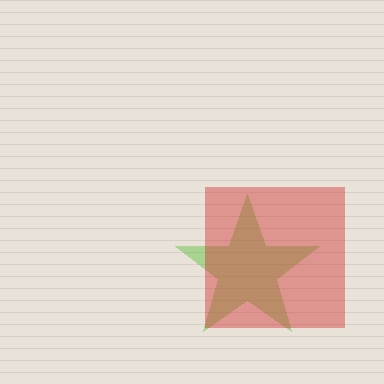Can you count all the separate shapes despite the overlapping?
Yes, there are 2 separate shapes.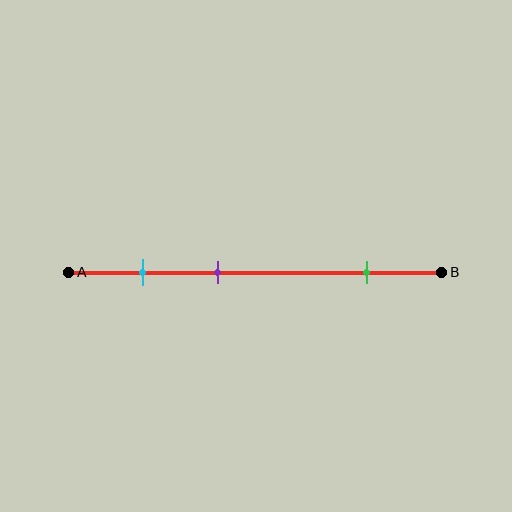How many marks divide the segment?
There are 3 marks dividing the segment.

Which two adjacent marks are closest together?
The cyan and purple marks are the closest adjacent pair.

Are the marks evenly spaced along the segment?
No, the marks are not evenly spaced.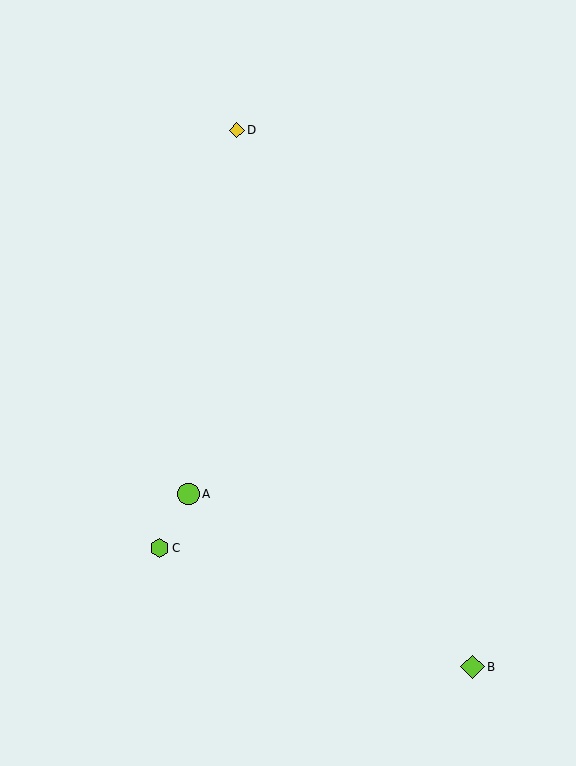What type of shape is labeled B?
Shape B is a lime diamond.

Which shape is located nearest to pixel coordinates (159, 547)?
The lime hexagon (labeled C) at (160, 548) is nearest to that location.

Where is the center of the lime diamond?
The center of the lime diamond is at (472, 667).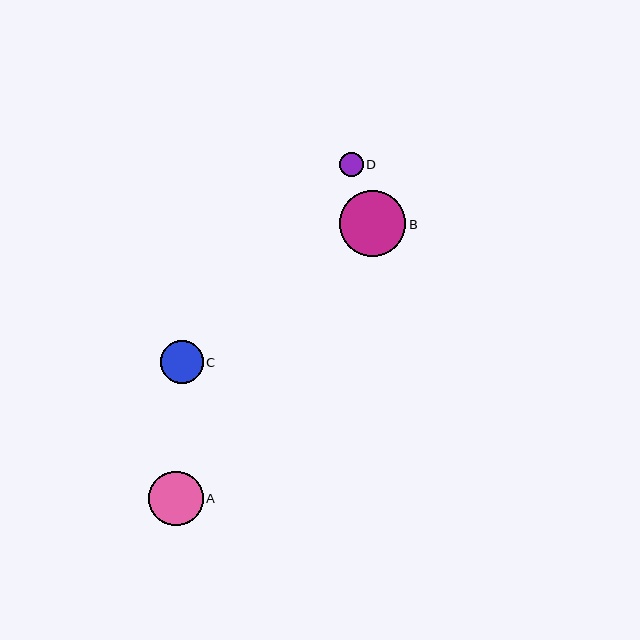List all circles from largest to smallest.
From largest to smallest: B, A, C, D.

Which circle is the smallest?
Circle D is the smallest with a size of approximately 24 pixels.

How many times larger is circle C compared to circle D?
Circle C is approximately 1.8 times the size of circle D.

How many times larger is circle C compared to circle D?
Circle C is approximately 1.8 times the size of circle D.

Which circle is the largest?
Circle B is the largest with a size of approximately 66 pixels.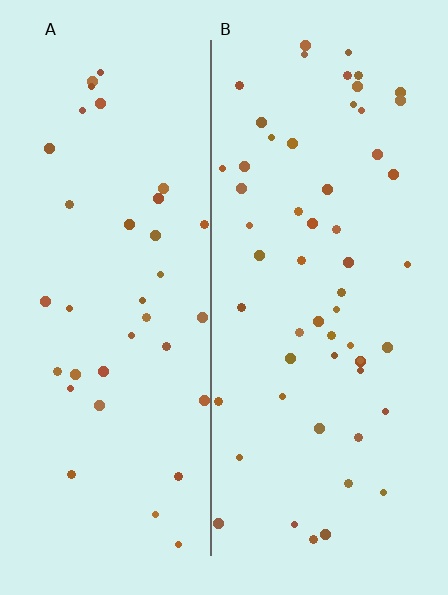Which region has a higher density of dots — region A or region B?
B (the right).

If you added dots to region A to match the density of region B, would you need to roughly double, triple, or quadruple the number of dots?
Approximately double.